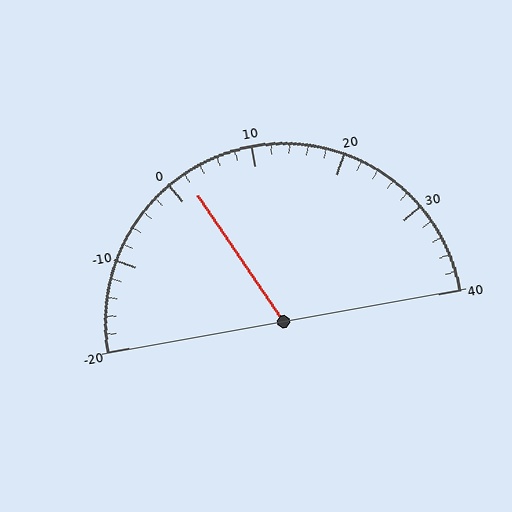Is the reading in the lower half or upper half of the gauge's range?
The reading is in the lower half of the range (-20 to 40).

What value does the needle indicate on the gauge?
The needle indicates approximately 2.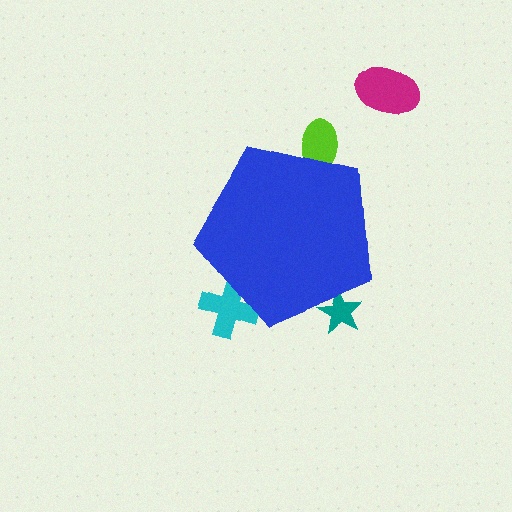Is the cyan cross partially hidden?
Yes, the cyan cross is partially hidden behind the blue pentagon.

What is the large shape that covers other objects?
A blue pentagon.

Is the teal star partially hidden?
Yes, the teal star is partially hidden behind the blue pentagon.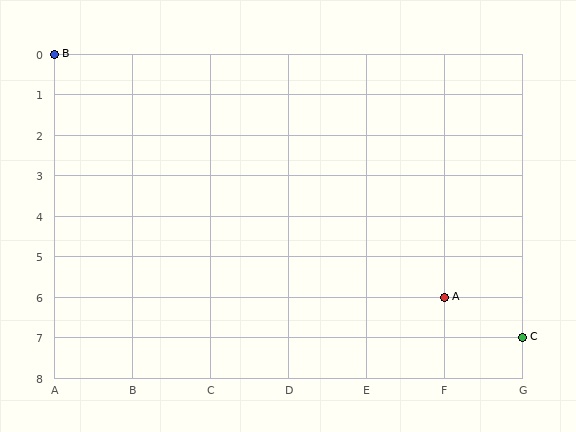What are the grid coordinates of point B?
Point B is at grid coordinates (A, 0).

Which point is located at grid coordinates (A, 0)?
Point B is at (A, 0).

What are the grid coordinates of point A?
Point A is at grid coordinates (F, 6).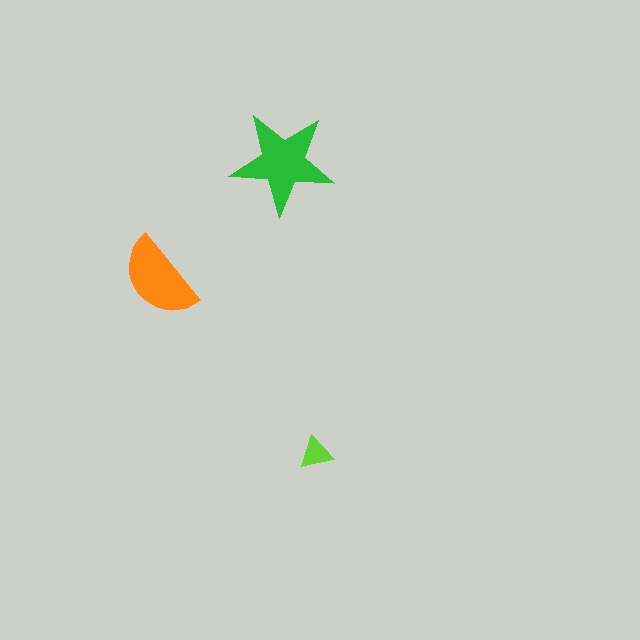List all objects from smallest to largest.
The lime triangle, the orange semicircle, the green star.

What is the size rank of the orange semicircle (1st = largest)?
2nd.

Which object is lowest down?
The lime triangle is bottommost.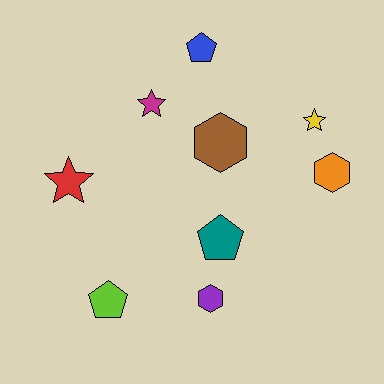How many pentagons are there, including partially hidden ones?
There are 3 pentagons.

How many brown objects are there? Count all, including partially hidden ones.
There is 1 brown object.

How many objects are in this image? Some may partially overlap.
There are 9 objects.